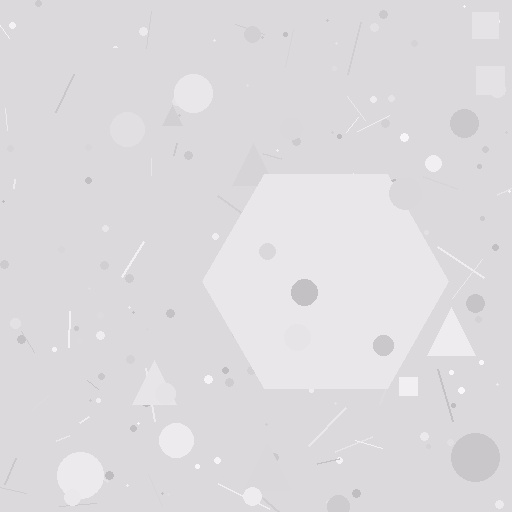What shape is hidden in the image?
A hexagon is hidden in the image.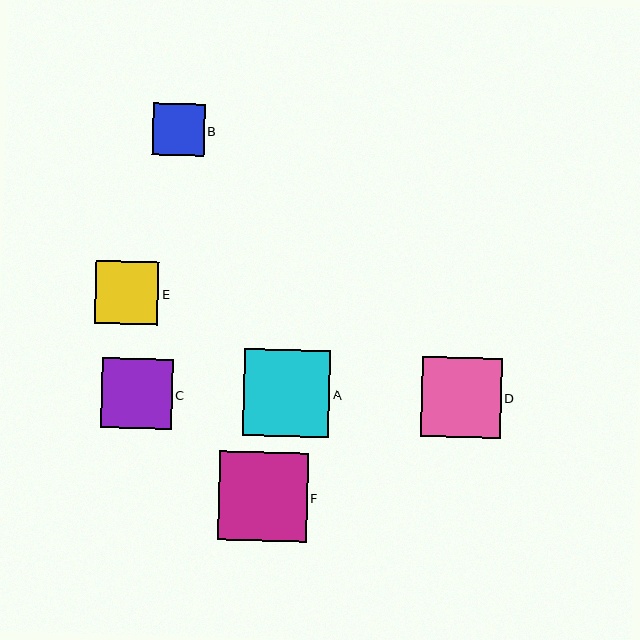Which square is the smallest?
Square B is the smallest with a size of approximately 52 pixels.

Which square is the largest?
Square F is the largest with a size of approximately 89 pixels.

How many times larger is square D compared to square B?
Square D is approximately 1.5 times the size of square B.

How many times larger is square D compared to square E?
Square D is approximately 1.3 times the size of square E.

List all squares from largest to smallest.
From largest to smallest: F, A, D, C, E, B.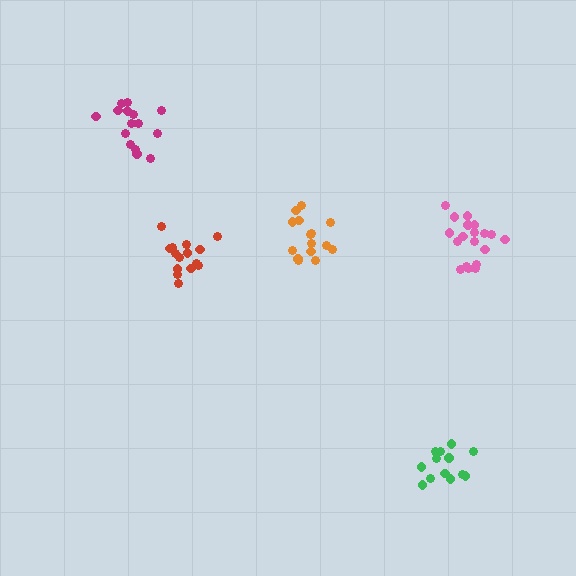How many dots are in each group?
Group 1: 19 dots, Group 2: 13 dots, Group 3: 15 dots, Group 4: 15 dots, Group 5: 15 dots (77 total).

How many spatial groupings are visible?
There are 5 spatial groupings.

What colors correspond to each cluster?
The clusters are colored: pink, green, red, orange, magenta.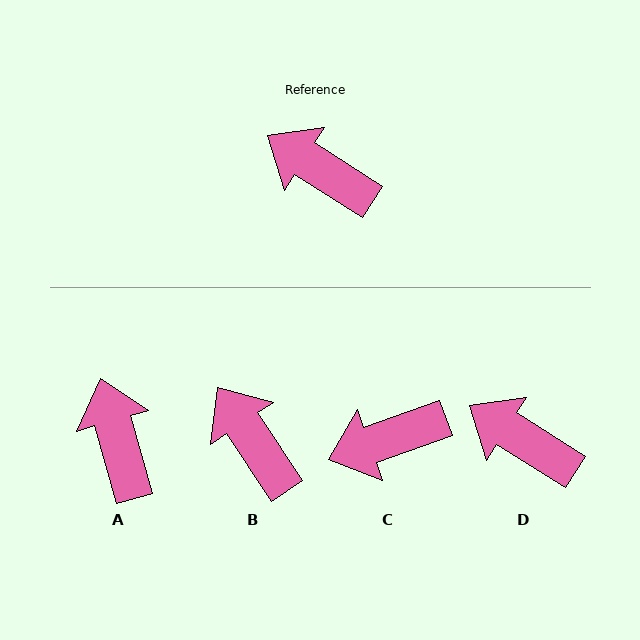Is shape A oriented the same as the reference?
No, it is off by about 42 degrees.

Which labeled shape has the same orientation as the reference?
D.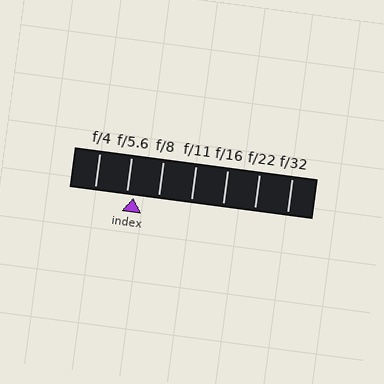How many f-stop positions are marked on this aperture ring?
There are 7 f-stop positions marked.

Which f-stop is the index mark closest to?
The index mark is closest to f/5.6.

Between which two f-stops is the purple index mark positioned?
The index mark is between f/5.6 and f/8.